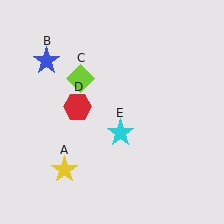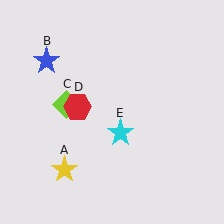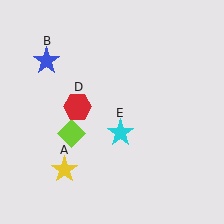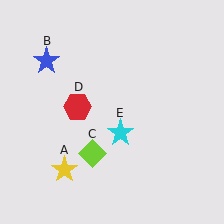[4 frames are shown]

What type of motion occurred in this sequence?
The lime diamond (object C) rotated counterclockwise around the center of the scene.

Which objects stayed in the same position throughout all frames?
Yellow star (object A) and blue star (object B) and red hexagon (object D) and cyan star (object E) remained stationary.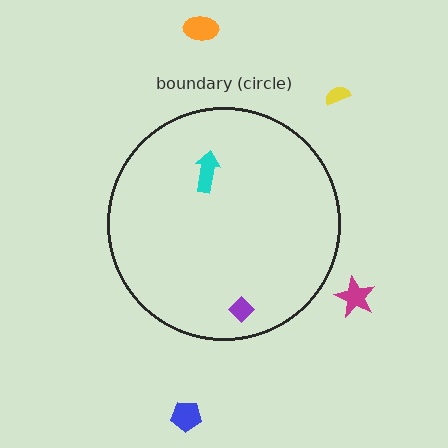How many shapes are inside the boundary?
2 inside, 4 outside.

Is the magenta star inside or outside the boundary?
Outside.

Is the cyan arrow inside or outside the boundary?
Inside.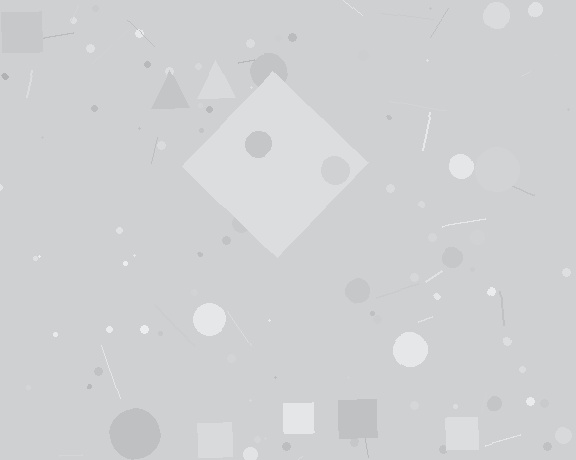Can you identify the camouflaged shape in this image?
The camouflaged shape is a diamond.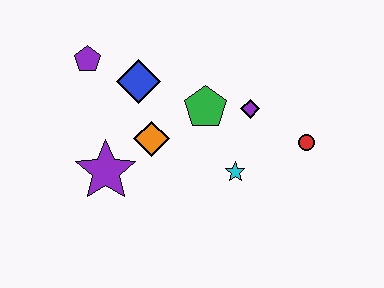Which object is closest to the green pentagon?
The purple diamond is closest to the green pentagon.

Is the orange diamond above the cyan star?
Yes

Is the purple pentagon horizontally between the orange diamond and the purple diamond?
No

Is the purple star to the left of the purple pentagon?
No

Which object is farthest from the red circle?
The purple pentagon is farthest from the red circle.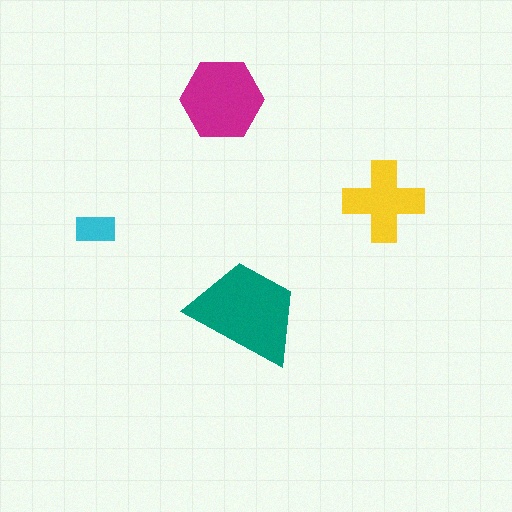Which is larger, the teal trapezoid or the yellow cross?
The teal trapezoid.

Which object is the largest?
The teal trapezoid.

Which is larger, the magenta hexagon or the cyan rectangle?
The magenta hexagon.